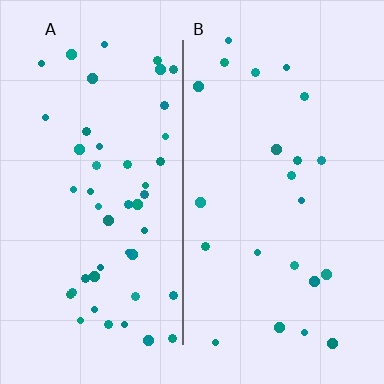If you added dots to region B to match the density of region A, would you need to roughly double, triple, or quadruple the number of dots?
Approximately double.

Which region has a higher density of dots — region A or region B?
A (the left).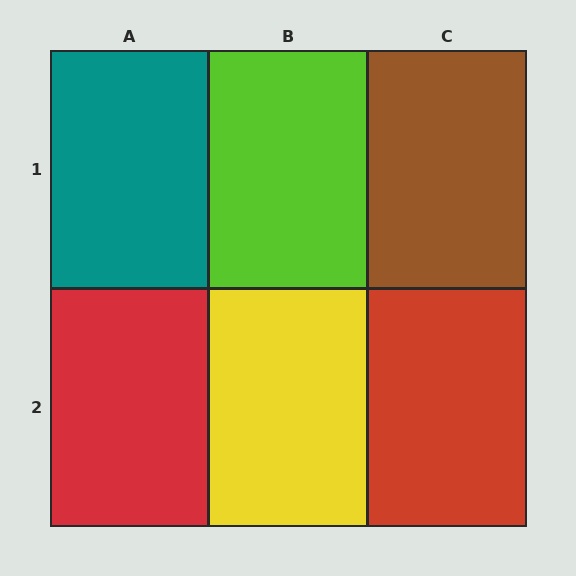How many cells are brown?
1 cell is brown.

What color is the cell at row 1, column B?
Lime.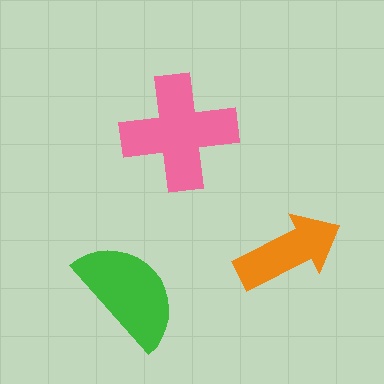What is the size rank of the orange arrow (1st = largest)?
3rd.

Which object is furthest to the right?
The orange arrow is rightmost.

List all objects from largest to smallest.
The pink cross, the green semicircle, the orange arrow.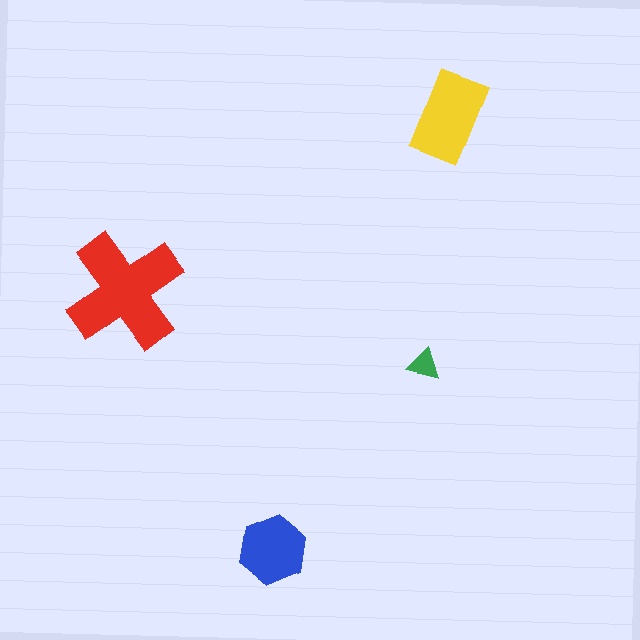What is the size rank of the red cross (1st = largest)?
1st.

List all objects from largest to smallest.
The red cross, the yellow rectangle, the blue hexagon, the green triangle.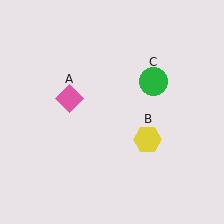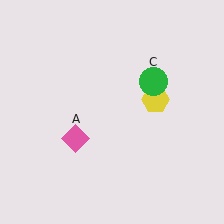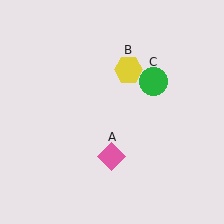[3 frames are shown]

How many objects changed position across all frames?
2 objects changed position: pink diamond (object A), yellow hexagon (object B).